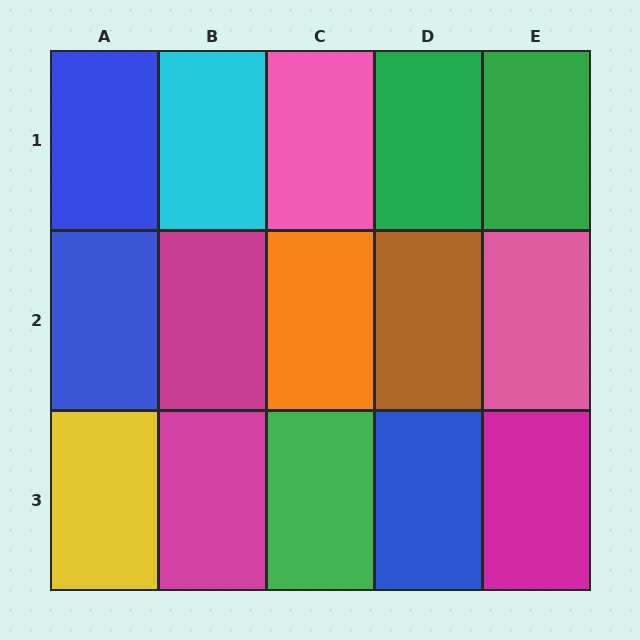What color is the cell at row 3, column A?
Yellow.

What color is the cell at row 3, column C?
Green.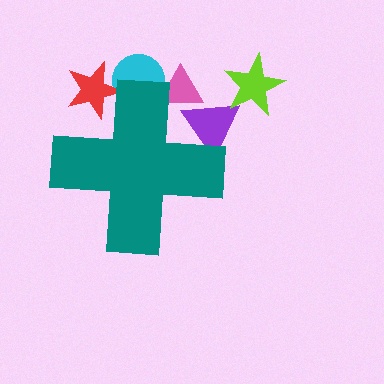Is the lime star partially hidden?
No, the lime star is fully visible.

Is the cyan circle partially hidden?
Yes, the cyan circle is partially hidden behind the teal cross.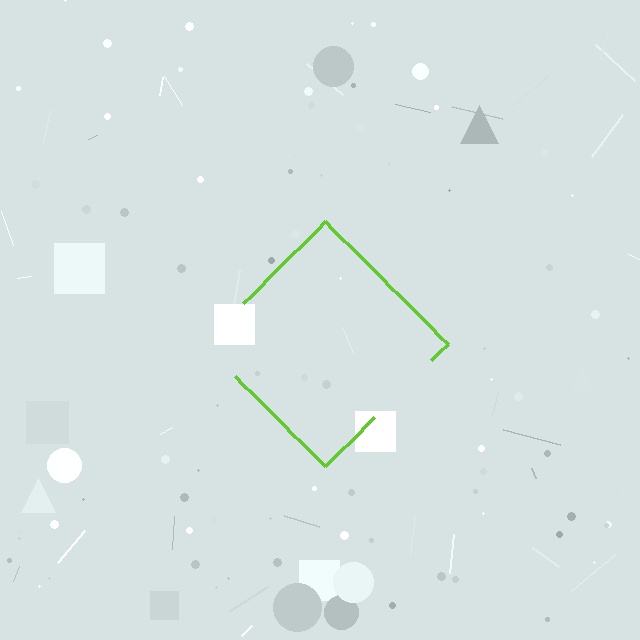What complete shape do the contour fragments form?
The contour fragments form a diamond.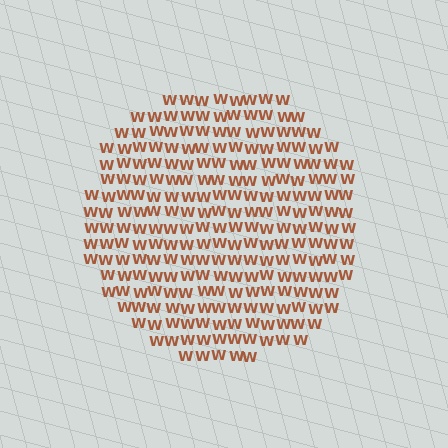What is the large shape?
The large shape is a circle.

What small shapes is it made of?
It is made of small letter W's.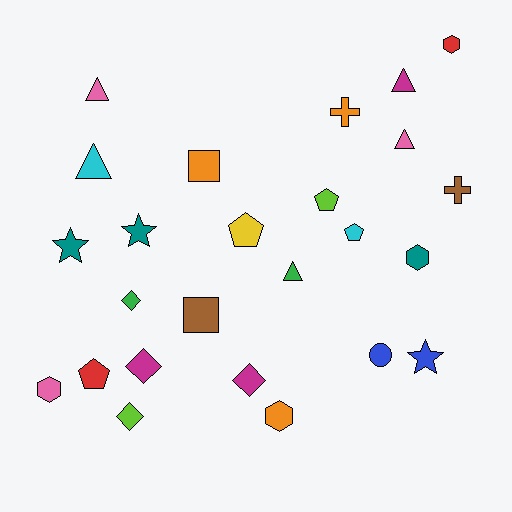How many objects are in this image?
There are 25 objects.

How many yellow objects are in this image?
There is 1 yellow object.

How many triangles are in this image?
There are 5 triangles.